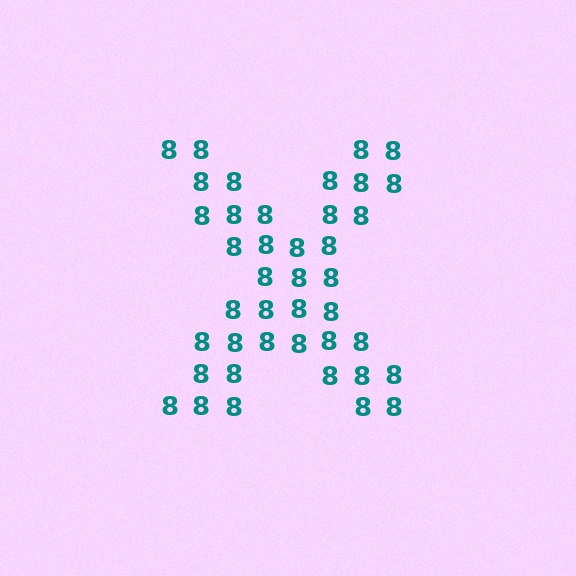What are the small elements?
The small elements are digit 8's.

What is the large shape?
The large shape is the letter X.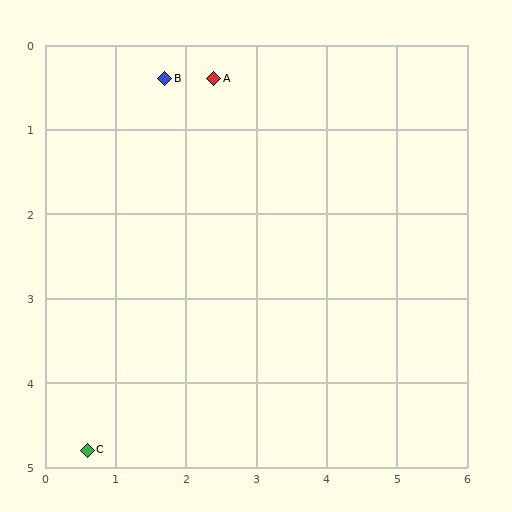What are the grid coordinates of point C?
Point C is at approximately (0.6, 4.8).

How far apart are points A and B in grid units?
Points A and B are about 0.7 grid units apart.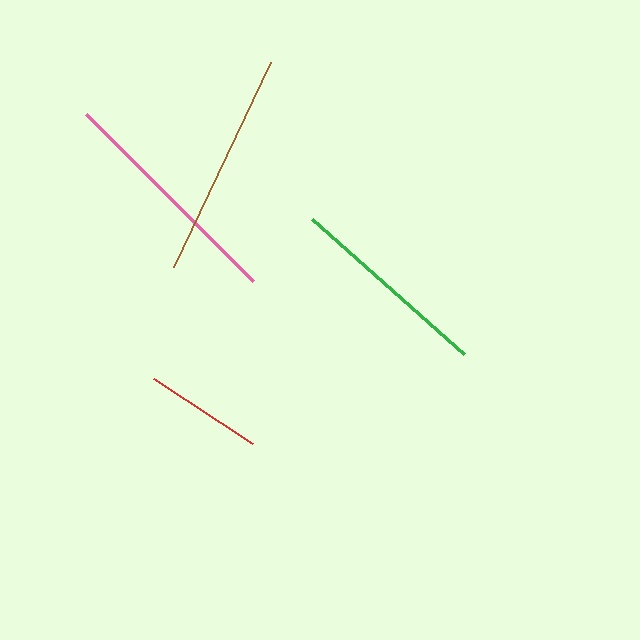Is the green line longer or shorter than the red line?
The green line is longer than the red line.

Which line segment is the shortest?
The red line is the shortest at approximately 118 pixels.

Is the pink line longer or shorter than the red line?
The pink line is longer than the red line.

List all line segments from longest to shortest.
From longest to shortest: pink, brown, green, red.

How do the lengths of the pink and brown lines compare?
The pink and brown lines are approximately the same length.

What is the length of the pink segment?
The pink segment is approximately 235 pixels long.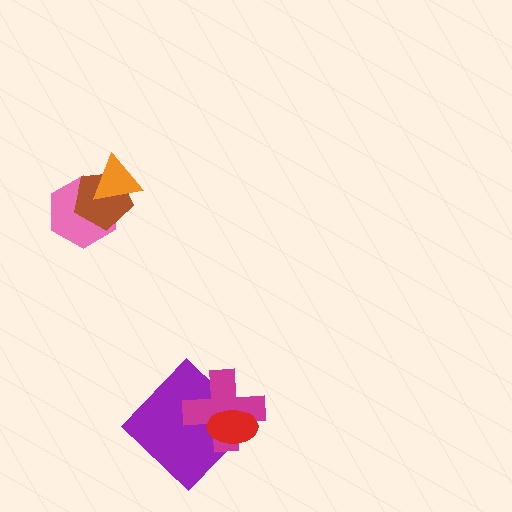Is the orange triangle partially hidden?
No, no other shape covers it.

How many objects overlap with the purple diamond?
2 objects overlap with the purple diamond.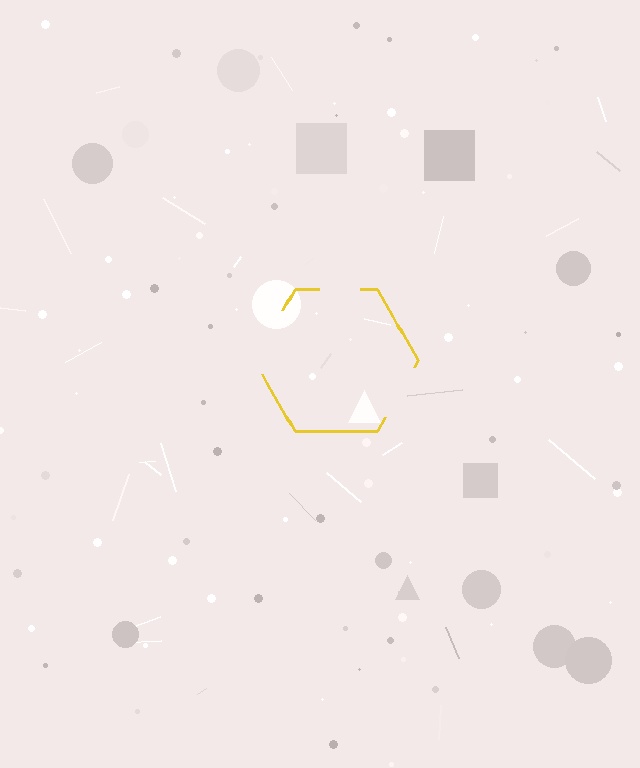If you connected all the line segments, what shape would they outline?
They would outline a hexagon.